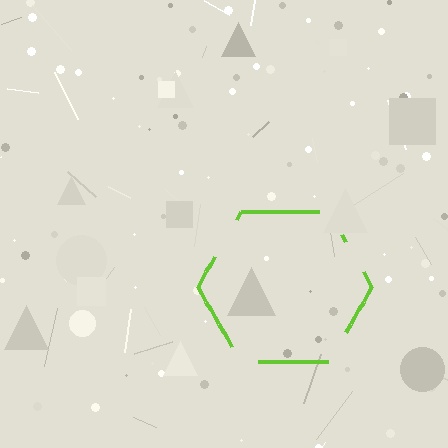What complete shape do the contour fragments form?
The contour fragments form a hexagon.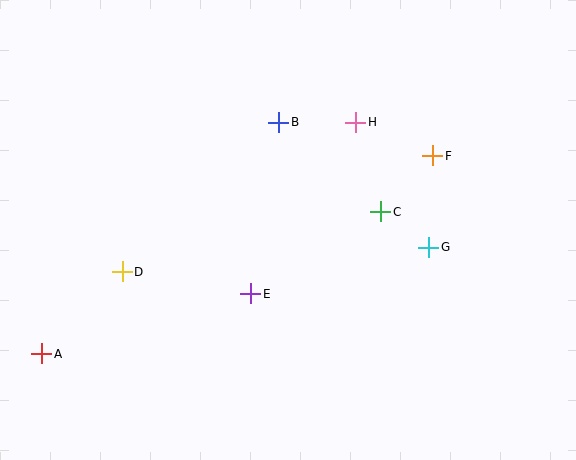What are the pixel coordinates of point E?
Point E is at (251, 294).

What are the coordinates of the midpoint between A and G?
The midpoint between A and G is at (235, 300).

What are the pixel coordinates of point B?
Point B is at (279, 122).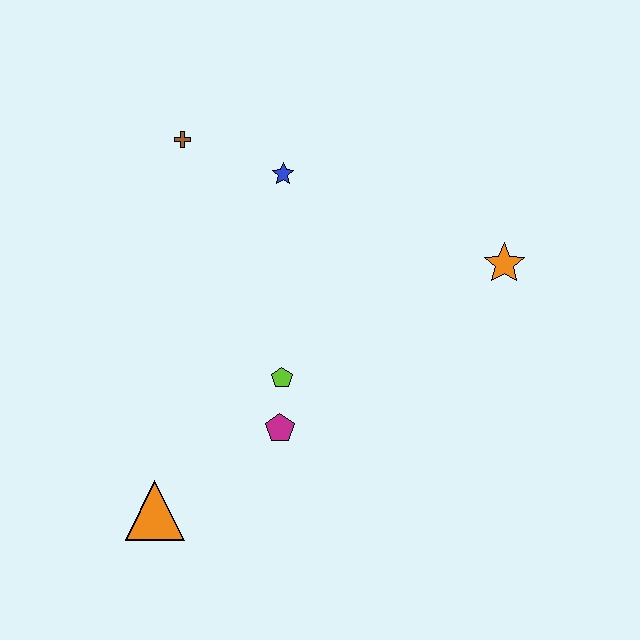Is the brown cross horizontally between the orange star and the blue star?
No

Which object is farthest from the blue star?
The orange triangle is farthest from the blue star.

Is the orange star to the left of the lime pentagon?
No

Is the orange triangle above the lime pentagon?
No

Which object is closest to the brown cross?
The blue star is closest to the brown cross.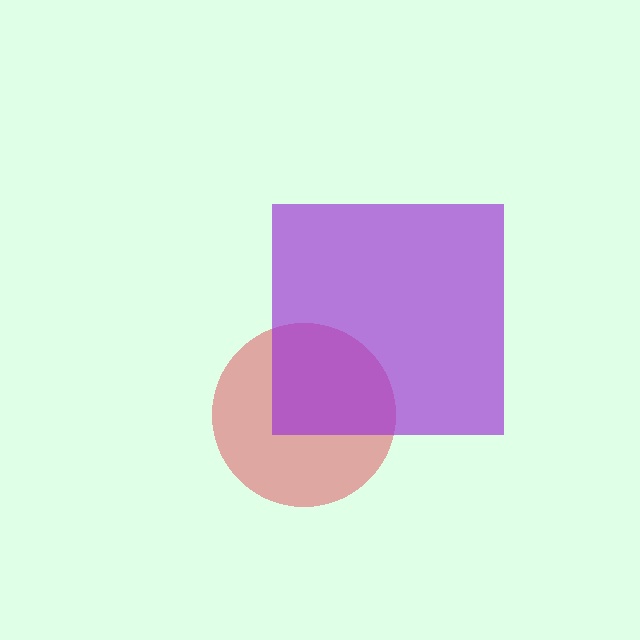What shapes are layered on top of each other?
The layered shapes are: a red circle, a purple square.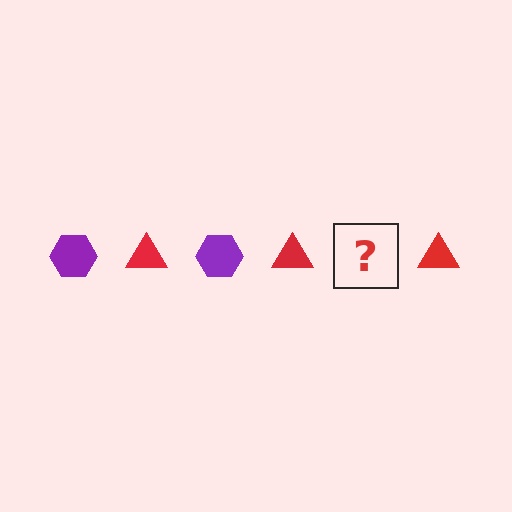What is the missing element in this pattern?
The missing element is a purple hexagon.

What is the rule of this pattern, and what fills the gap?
The rule is that the pattern alternates between purple hexagon and red triangle. The gap should be filled with a purple hexagon.